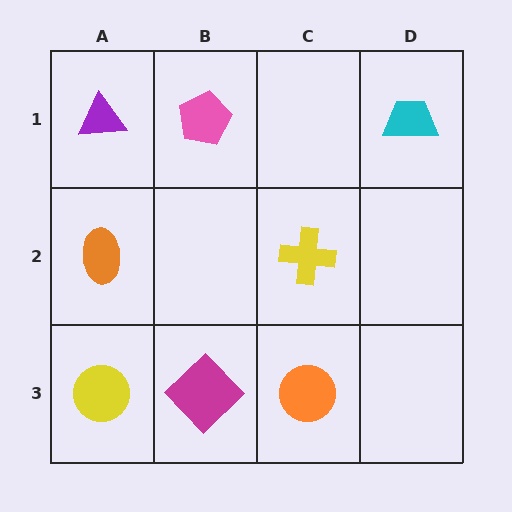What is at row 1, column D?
A cyan trapezoid.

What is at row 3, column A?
A yellow circle.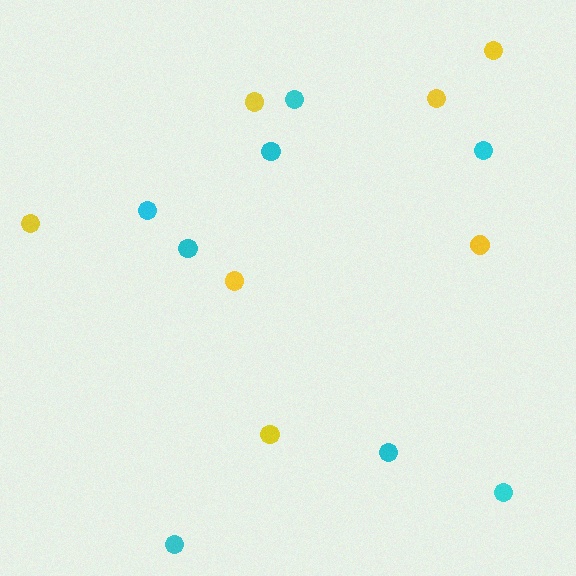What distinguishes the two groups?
There are 2 groups: one group of cyan circles (8) and one group of yellow circles (7).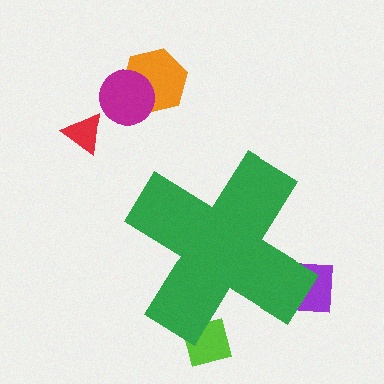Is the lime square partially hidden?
Yes, the lime square is partially hidden behind the green cross.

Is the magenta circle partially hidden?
No, the magenta circle is fully visible.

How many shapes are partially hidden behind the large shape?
2 shapes are partially hidden.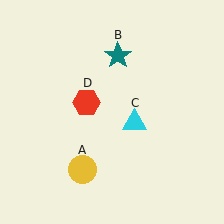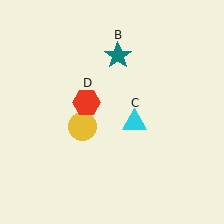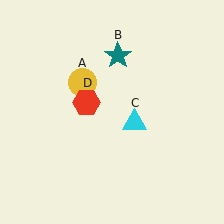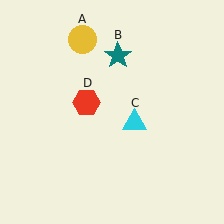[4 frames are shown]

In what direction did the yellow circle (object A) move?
The yellow circle (object A) moved up.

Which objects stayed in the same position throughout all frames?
Teal star (object B) and cyan triangle (object C) and red hexagon (object D) remained stationary.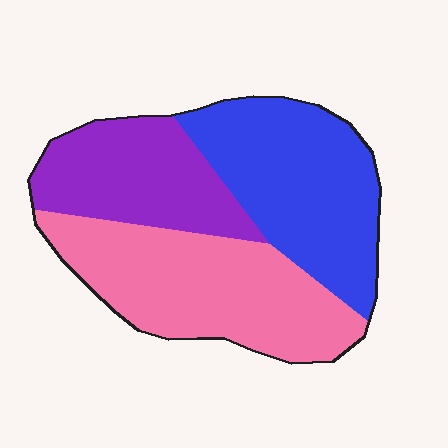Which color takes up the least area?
Purple, at roughly 25%.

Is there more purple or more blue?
Blue.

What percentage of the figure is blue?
Blue takes up between a quarter and a half of the figure.